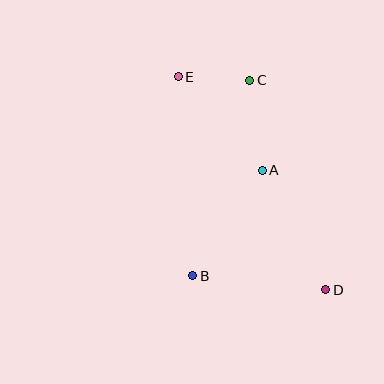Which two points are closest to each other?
Points C and E are closest to each other.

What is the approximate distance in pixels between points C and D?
The distance between C and D is approximately 223 pixels.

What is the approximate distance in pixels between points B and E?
The distance between B and E is approximately 199 pixels.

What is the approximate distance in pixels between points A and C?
The distance between A and C is approximately 91 pixels.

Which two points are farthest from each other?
Points D and E are farthest from each other.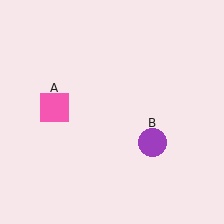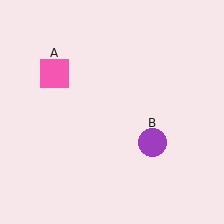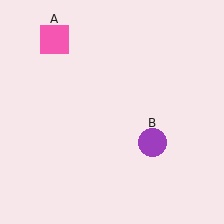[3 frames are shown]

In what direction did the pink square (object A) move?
The pink square (object A) moved up.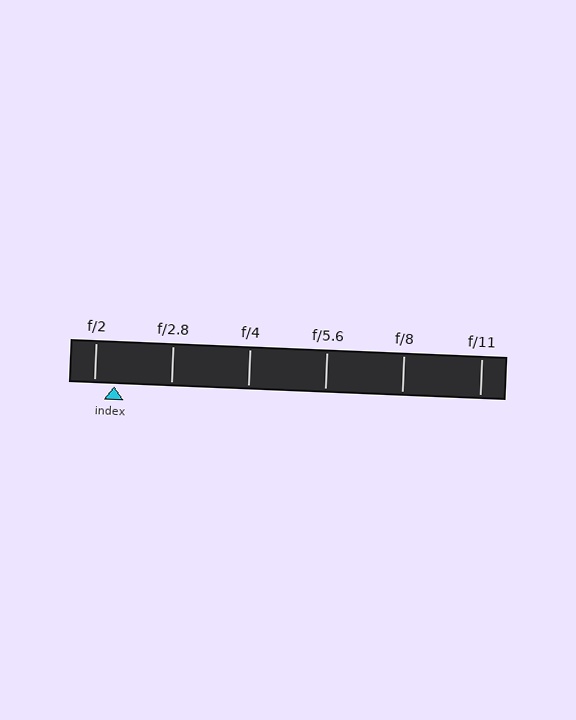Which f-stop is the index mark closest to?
The index mark is closest to f/2.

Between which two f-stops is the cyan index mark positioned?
The index mark is between f/2 and f/2.8.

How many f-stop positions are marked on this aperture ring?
There are 6 f-stop positions marked.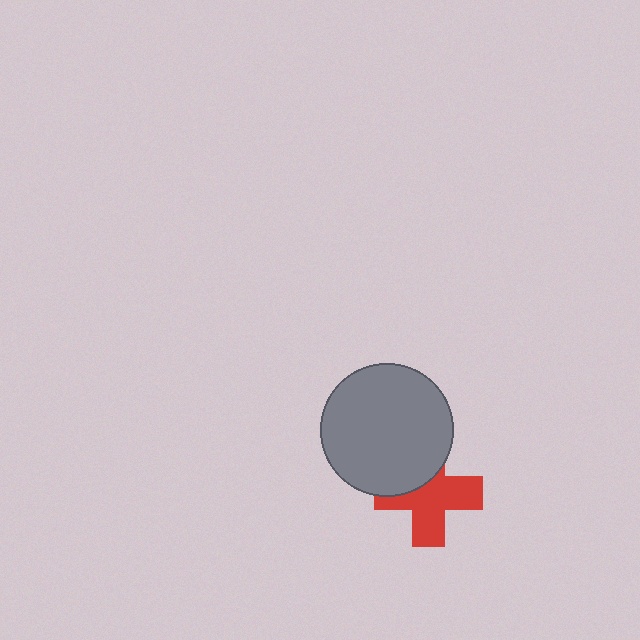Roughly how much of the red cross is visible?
About half of it is visible (roughly 64%).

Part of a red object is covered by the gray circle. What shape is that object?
It is a cross.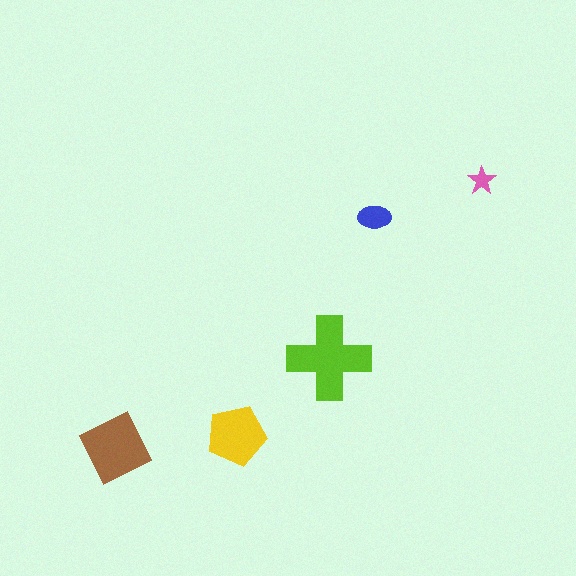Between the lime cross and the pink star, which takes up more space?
The lime cross.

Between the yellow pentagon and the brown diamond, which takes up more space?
The brown diamond.